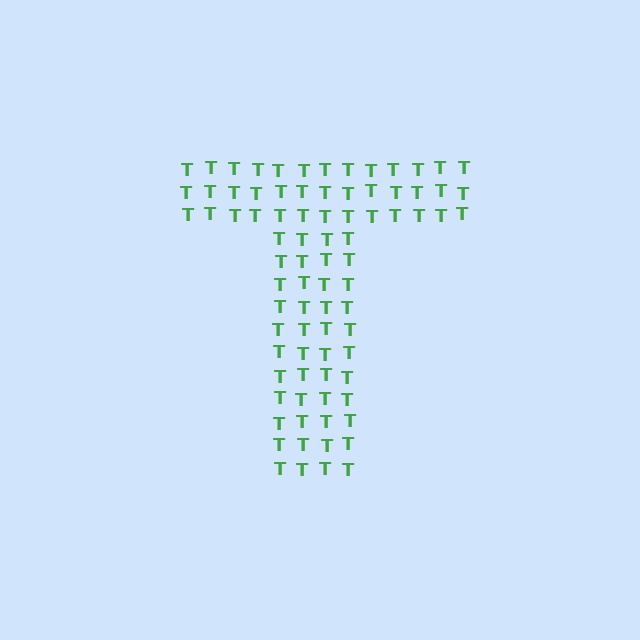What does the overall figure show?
The overall figure shows the letter T.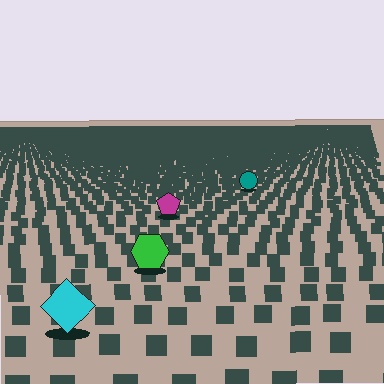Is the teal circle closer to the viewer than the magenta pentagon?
No. The magenta pentagon is closer — you can tell from the texture gradient: the ground texture is coarser near it.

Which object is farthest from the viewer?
The teal circle is farthest from the viewer. It appears smaller and the ground texture around it is denser.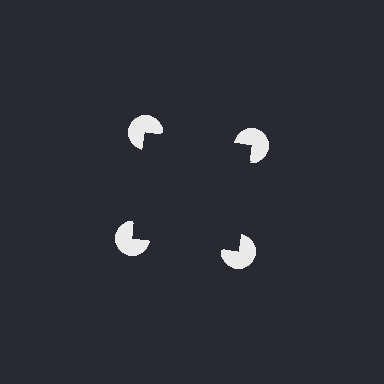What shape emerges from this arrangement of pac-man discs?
An illusory square — its edges are inferred from the aligned wedge cuts in the pac-man discs, not physically drawn.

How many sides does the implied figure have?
4 sides.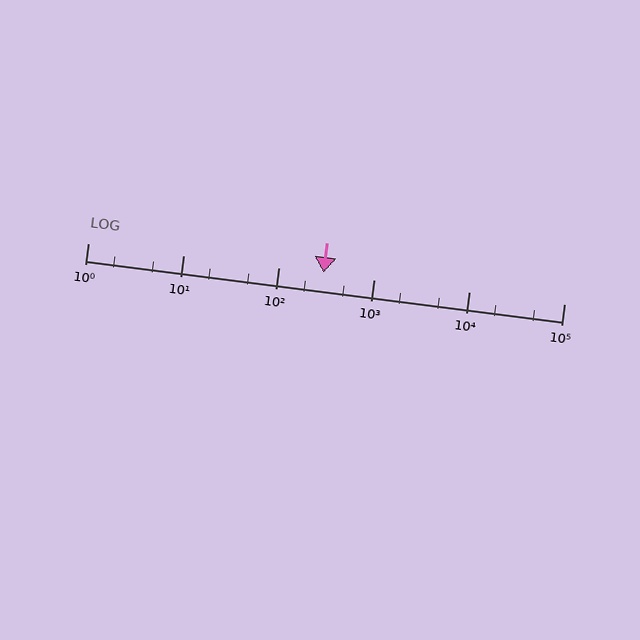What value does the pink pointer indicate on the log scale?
The pointer indicates approximately 300.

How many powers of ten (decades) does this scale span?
The scale spans 5 decades, from 1 to 100000.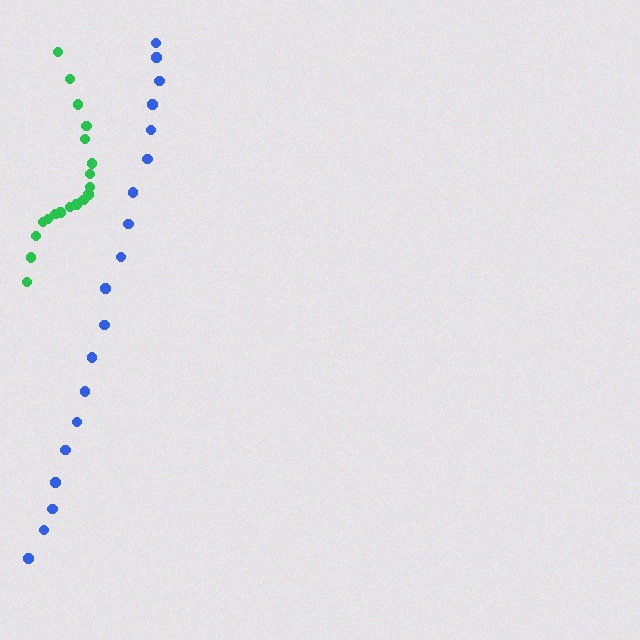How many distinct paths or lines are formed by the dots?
There are 2 distinct paths.